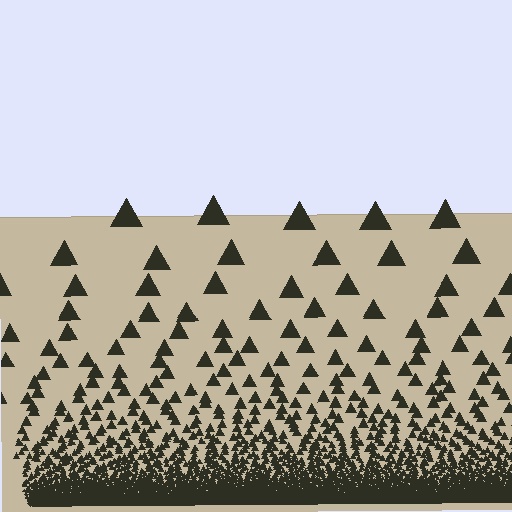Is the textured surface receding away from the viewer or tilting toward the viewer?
The surface appears to tilt toward the viewer. Texture elements get larger and sparser toward the top.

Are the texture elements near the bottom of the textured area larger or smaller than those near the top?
Smaller. The gradient is inverted — elements near the bottom are smaller and denser.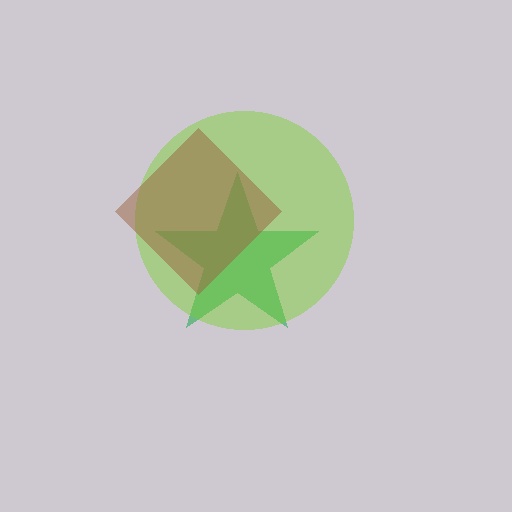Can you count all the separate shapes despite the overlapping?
Yes, there are 3 separate shapes.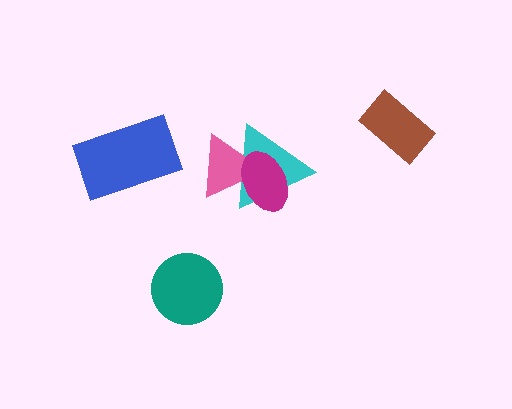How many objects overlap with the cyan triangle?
2 objects overlap with the cyan triangle.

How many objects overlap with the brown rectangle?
0 objects overlap with the brown rectangle.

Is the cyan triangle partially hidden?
Yes, it is partially covered by another shape.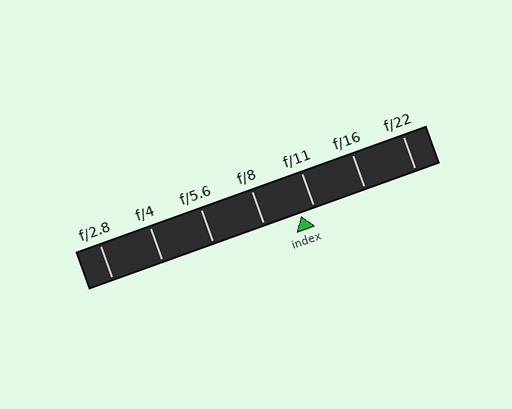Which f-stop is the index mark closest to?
The index mark is closest to f/11.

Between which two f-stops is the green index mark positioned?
The index mark is between f/8 and f/11.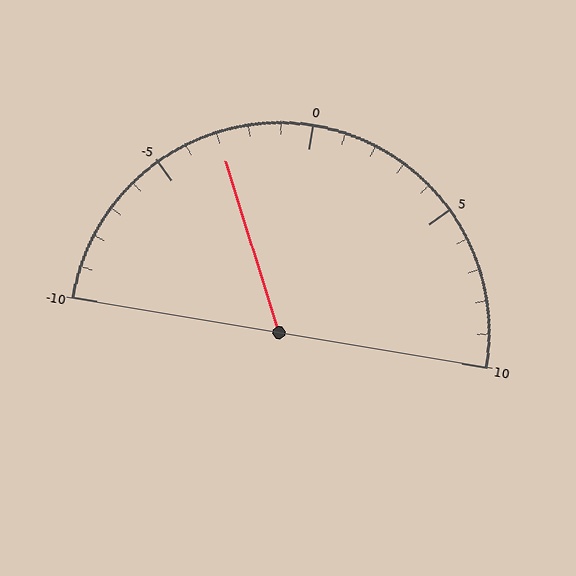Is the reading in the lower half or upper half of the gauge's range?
The reading is in the lower half of the range (-10 to 10).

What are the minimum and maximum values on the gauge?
The gauge ranges from -10 to 10.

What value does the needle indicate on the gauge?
The needle indicates approximately -3.